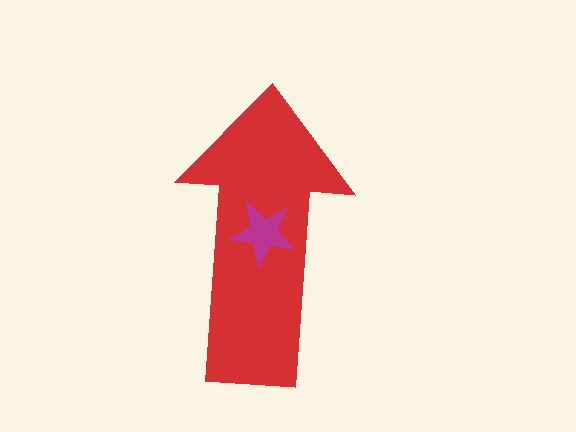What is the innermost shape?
The magenta star.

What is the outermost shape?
The red arrow.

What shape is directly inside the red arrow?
The magenta star.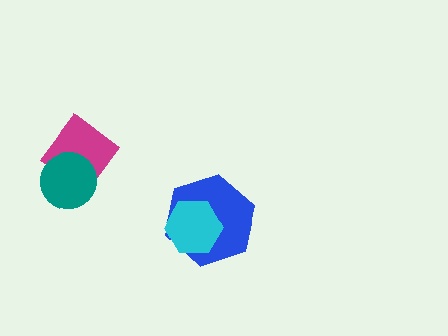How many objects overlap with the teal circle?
1 object overlaps with the teal circle.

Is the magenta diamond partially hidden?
Yes, it is partially covered by another shape.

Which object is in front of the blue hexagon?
The cyan hexagon is in front of the blue hexagon.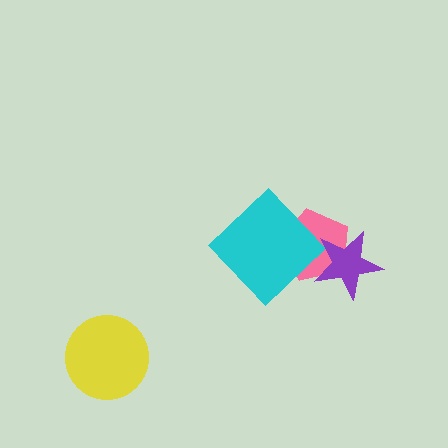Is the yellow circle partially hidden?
No, no other shape covers it.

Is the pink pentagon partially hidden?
Yes, it is partially covered by another shape.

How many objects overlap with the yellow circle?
0 objects overlap with the yellow circle.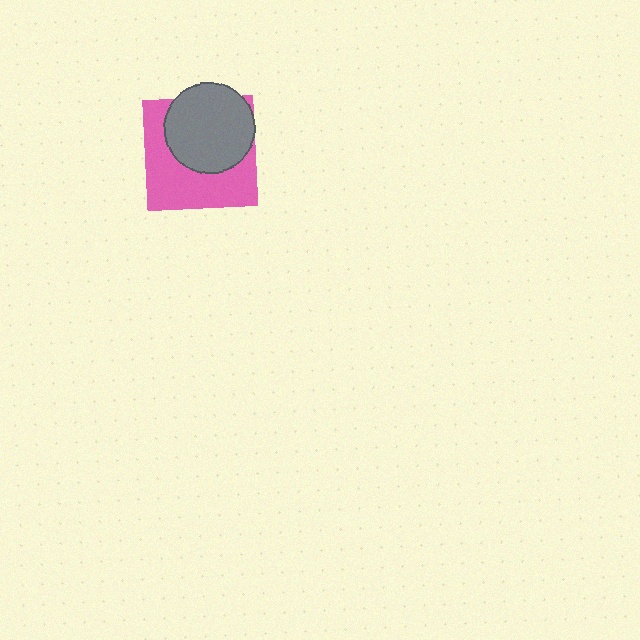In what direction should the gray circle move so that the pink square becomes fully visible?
The gray circle should move toward the upper-right. That is the shortest direction to clear the overlap and leave the pink square fully visible.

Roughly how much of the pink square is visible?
About half of it is visible (roughly 52%).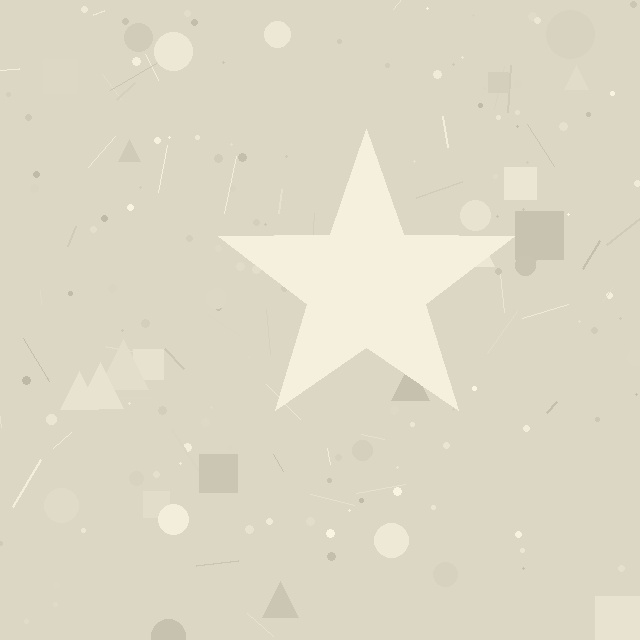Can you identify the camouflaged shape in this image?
The camouflaged shape is a star.